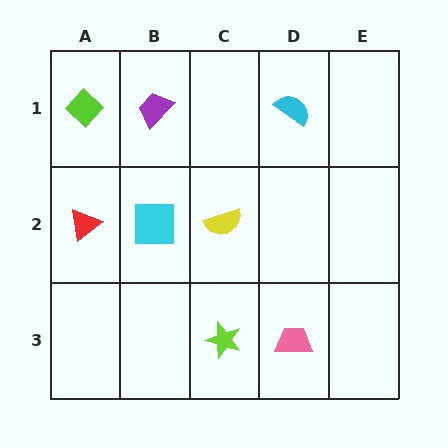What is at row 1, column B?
A purple trapezoid.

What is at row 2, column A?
A red triangle.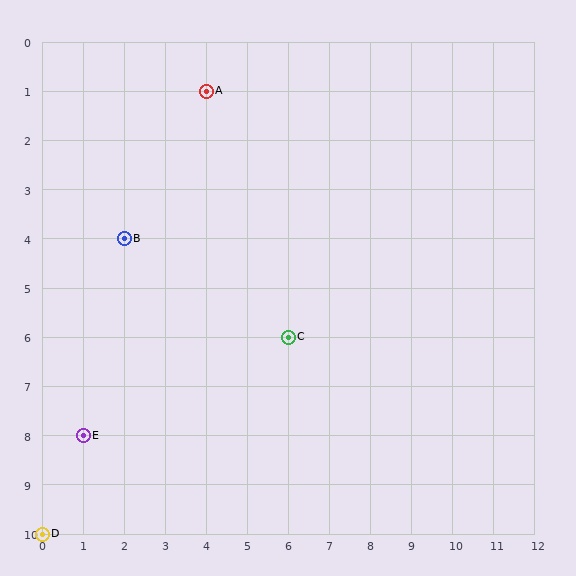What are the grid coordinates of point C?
Point C is at grid coordinates (6, 6).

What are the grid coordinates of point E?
Point E is at grid coordinates (1, 8).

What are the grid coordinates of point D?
Point D is at grid coordinates (0, 10).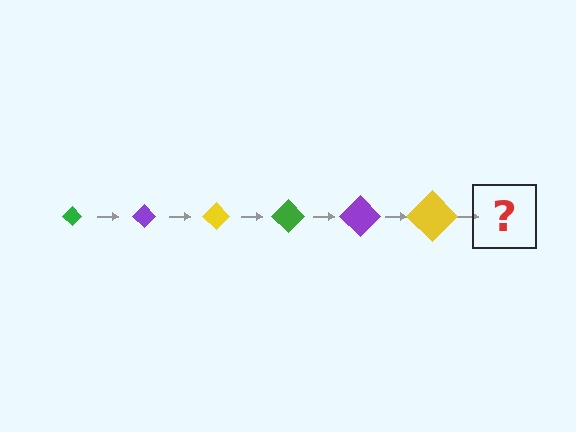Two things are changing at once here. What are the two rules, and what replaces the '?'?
The two rules are that the diamond grows larger each step and the color cycles through green, purple, and yellow. The '?' should be a green diamond, larger than the previous one.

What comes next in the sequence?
The next element should be a green diamond, larger than the previous one.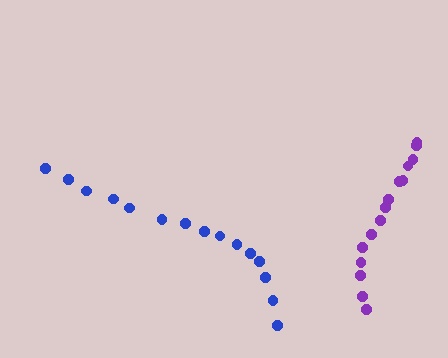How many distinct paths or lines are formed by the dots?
There are 2 distinct paths.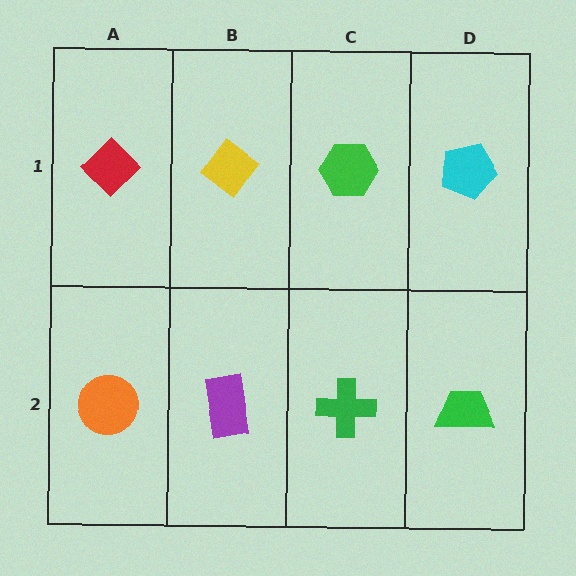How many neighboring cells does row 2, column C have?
3.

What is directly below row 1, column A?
An orange circle.